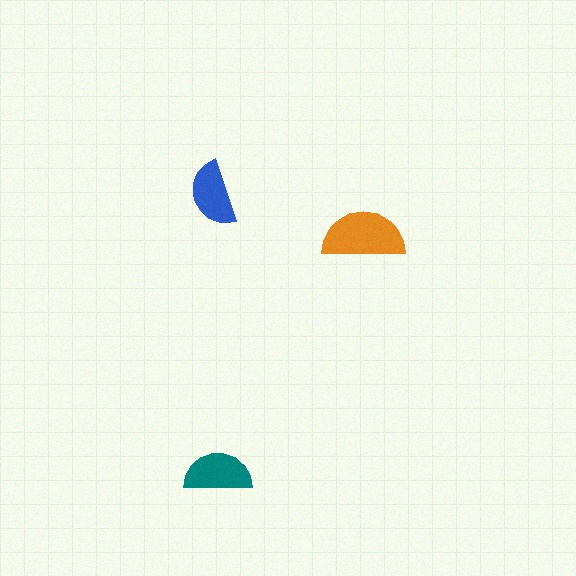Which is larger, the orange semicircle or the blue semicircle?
The orange one.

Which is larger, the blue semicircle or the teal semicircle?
The teal one.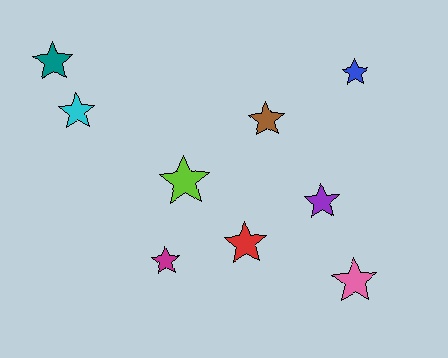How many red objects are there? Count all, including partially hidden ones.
There is 1 red object.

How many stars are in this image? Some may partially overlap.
There are 9 stars.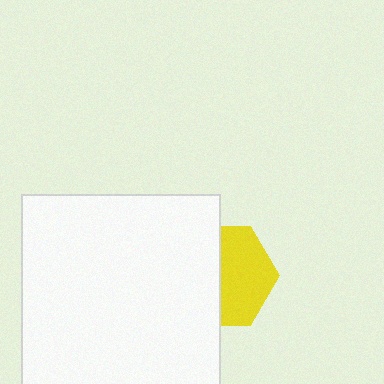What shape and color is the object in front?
The object in front is a white square.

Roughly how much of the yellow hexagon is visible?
About half of it is visible (roughly 51%).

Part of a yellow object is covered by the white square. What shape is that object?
It is a hexagon.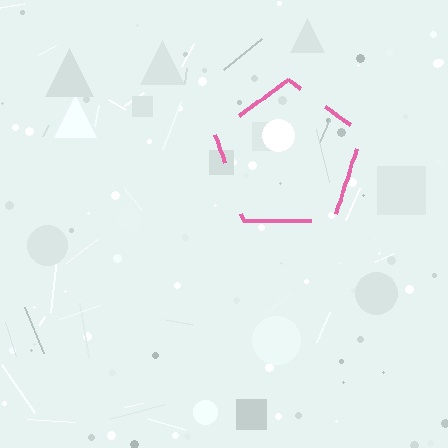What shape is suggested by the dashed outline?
The dashed outline suggests a pentagon.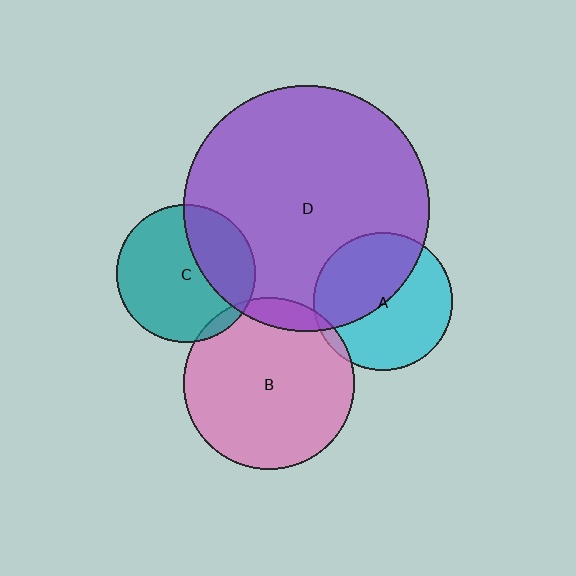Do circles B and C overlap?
Yes.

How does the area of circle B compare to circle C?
Approximately 1.5 times.